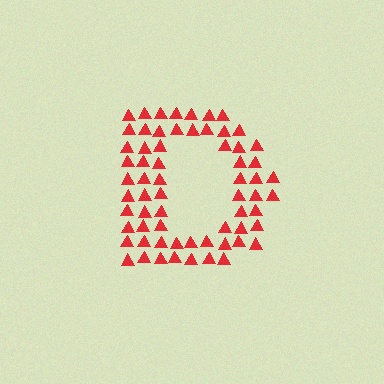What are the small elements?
The small elements are triangles.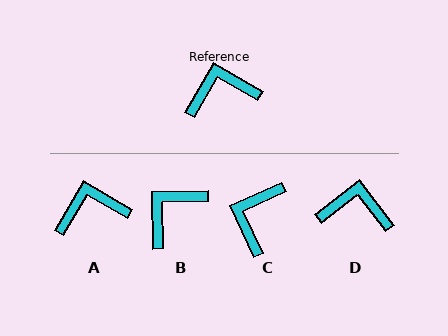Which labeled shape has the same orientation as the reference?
A.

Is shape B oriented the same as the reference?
No, it is off by about 31 degrees.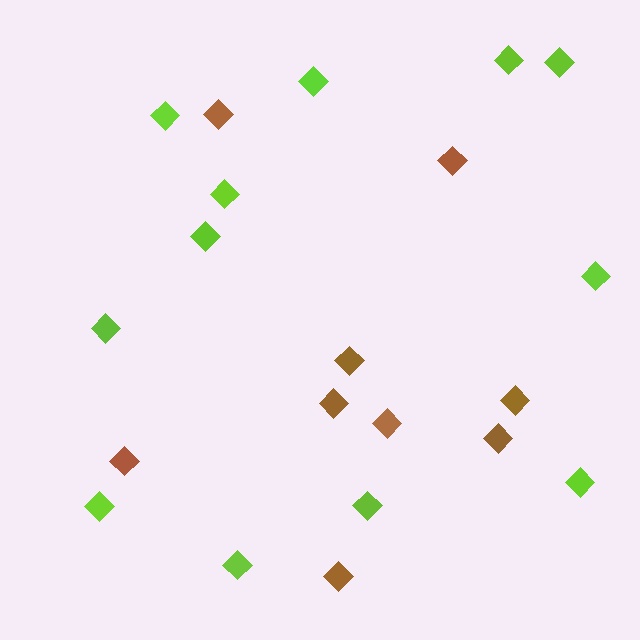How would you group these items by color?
There are 2 groups: one group of brown diamonds (9) and one group of lime diamonds (12).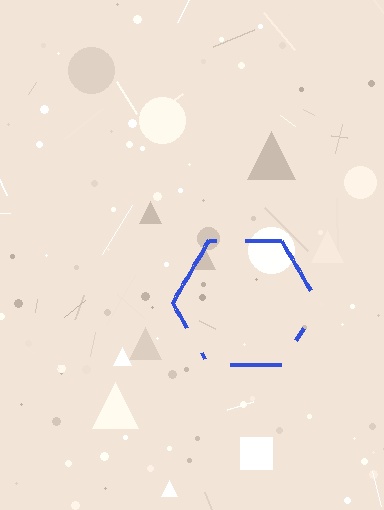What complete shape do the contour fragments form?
The contour fragments form a hexagon.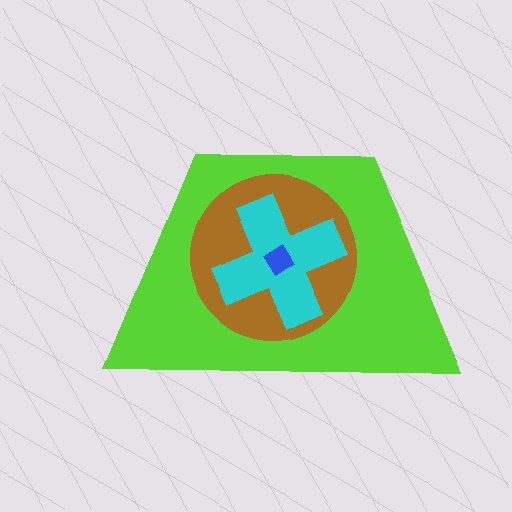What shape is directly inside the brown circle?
The cyan cross.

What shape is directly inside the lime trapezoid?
The brown circle.